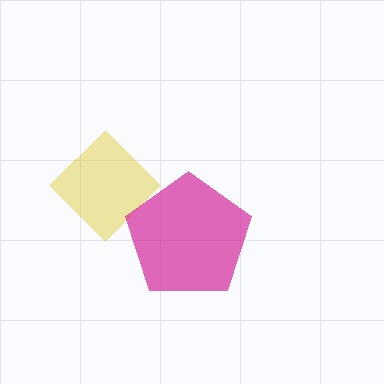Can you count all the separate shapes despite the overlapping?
Yes, there are 2 separate shapes.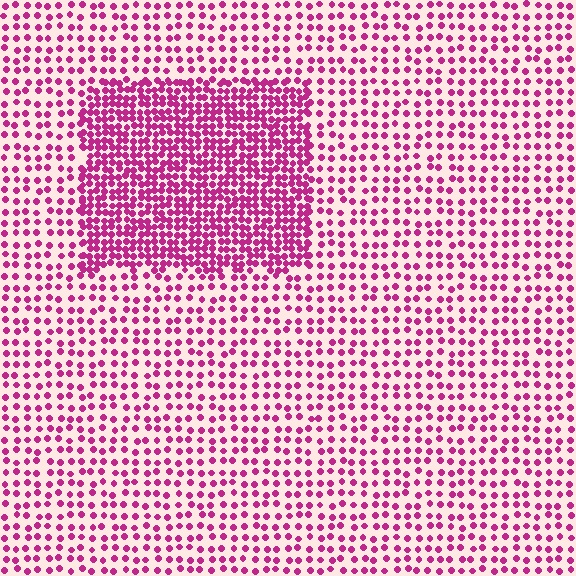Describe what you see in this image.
The image contains small magenta elements arranged at two different densities. A rectangle-shaped region is visible where the elements are more densely packed than the surrounding area.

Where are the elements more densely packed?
The elements are more densely packed inside the rectangle boundary.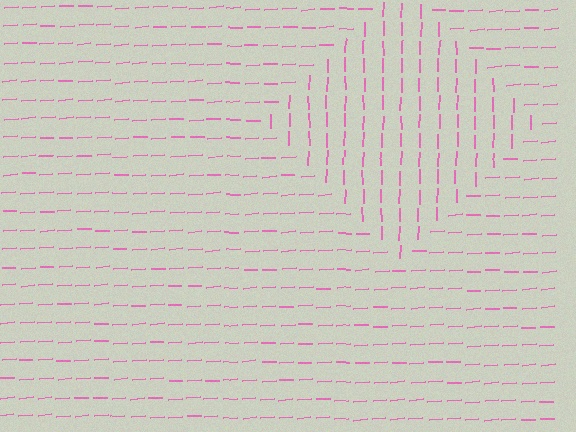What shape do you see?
I see a diamond.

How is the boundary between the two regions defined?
The boundary is defined purely by a change in line orientation (approximately 86 degrees difference). All lines are the same color and thickness.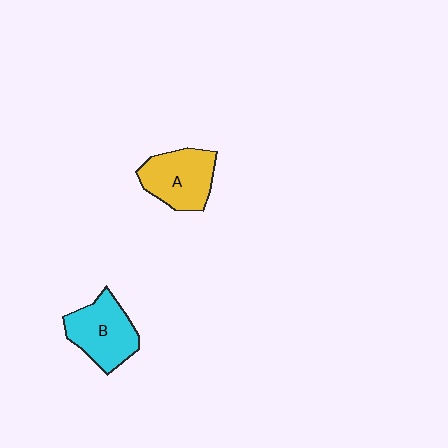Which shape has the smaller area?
Shape A (yellow).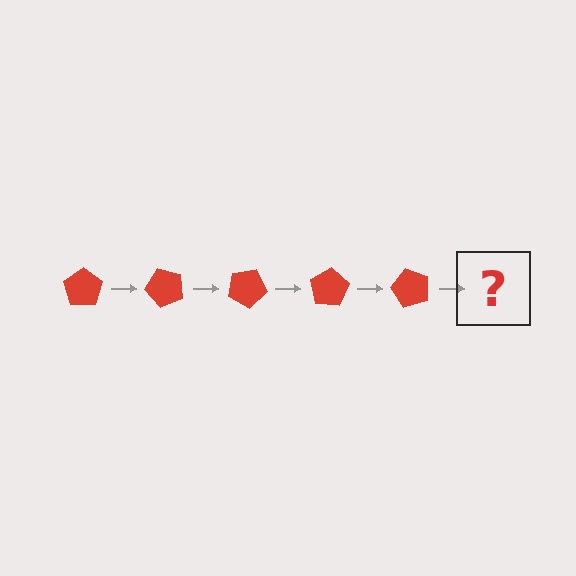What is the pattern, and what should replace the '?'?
The pattern is that the pentagon rotates 50 degrees each step. The '?' should be a red pentagon rotated 250 degrees.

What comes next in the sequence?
The next element should be a red pentagon rotated 250 degrees.